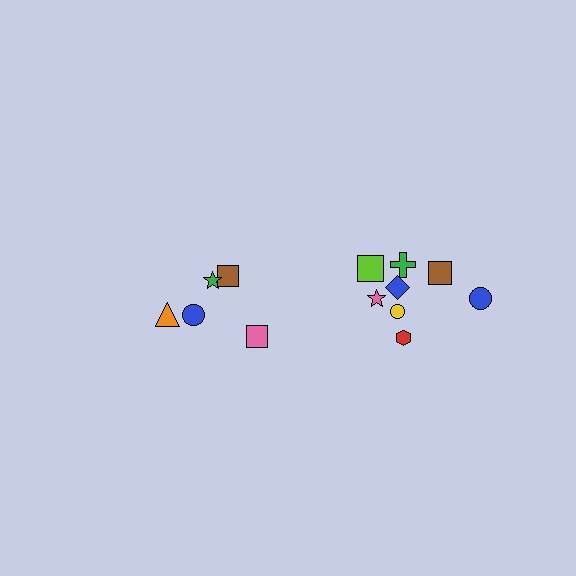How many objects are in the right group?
There are 8 objects.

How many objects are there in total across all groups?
There are 13 objects.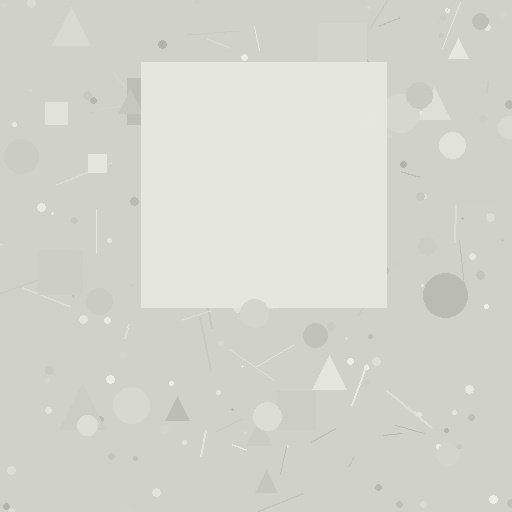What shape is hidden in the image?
A square is hidden in the image.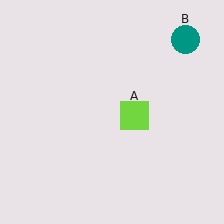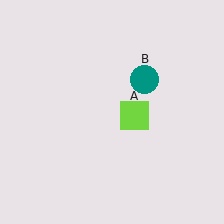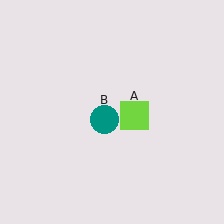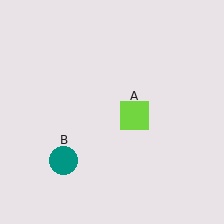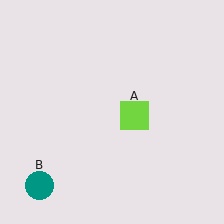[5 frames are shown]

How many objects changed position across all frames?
1 object changed position: teal circle (object B).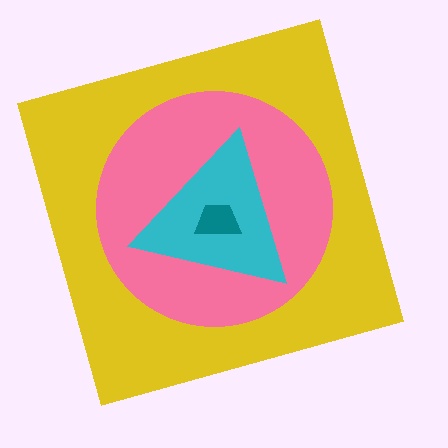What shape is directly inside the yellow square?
The pink circle.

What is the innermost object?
The teal trapezoid.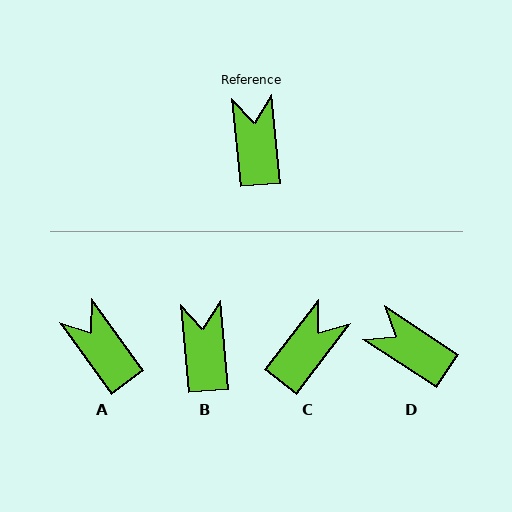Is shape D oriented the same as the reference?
No, it is off by about 52 degrees.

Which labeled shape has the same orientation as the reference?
B.